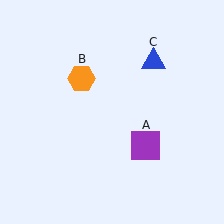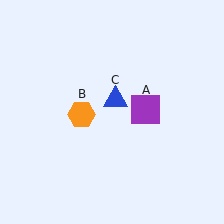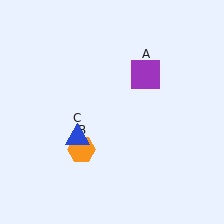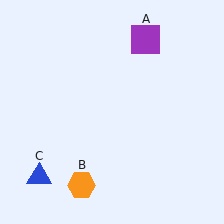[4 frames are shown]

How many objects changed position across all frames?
3 objects changed position: purple square (object A), orange hexagon (object B), blue triangle (object C).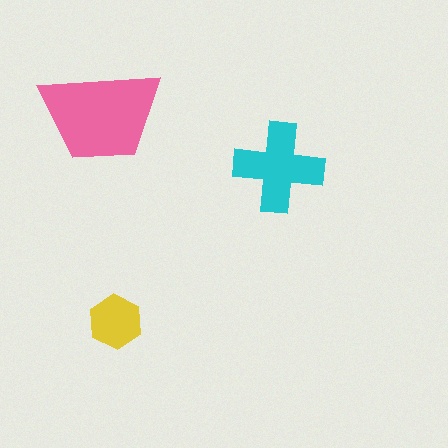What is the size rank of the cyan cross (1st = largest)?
2nd.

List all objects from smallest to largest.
The yellow hexagon, the cyan cross, the pink trapezoid.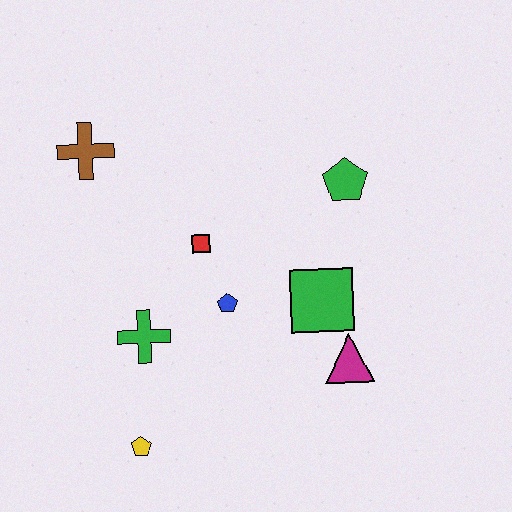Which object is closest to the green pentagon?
The green square is closest to the green pentagon.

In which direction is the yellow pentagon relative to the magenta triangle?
The yellow pentagon is to the left of the magenta triangle.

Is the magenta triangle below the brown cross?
Yes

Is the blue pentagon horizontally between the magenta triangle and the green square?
No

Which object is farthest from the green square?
The brown cross is farthest from the green square.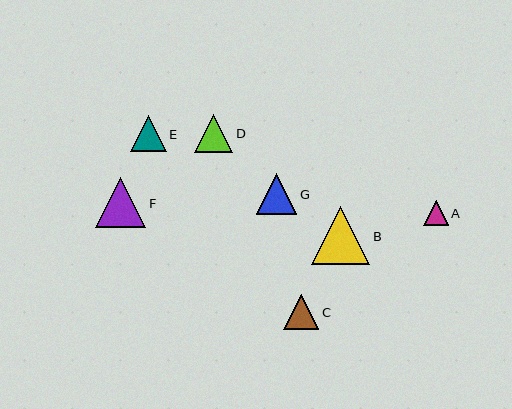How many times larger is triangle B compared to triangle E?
Triangle B is approximately 1.6 times the size of triangle E.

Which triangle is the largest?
Triangle B is the largest with a size of approximately 58 pixels.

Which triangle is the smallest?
Triangle A is the smallest with a size of approximately 25 pixels.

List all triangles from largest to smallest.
From largest to smallest: B, F, G, D, E, C, A.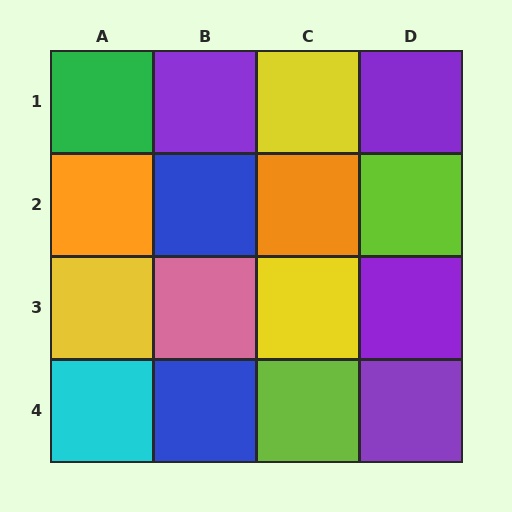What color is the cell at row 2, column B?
Blue.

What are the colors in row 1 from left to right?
Green, purple, yellow, purple.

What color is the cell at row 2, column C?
Orange.